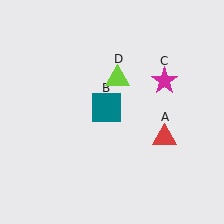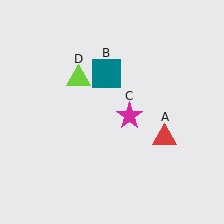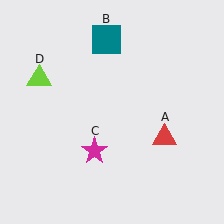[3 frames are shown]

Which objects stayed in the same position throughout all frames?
Red triangle (object A) remained stationary.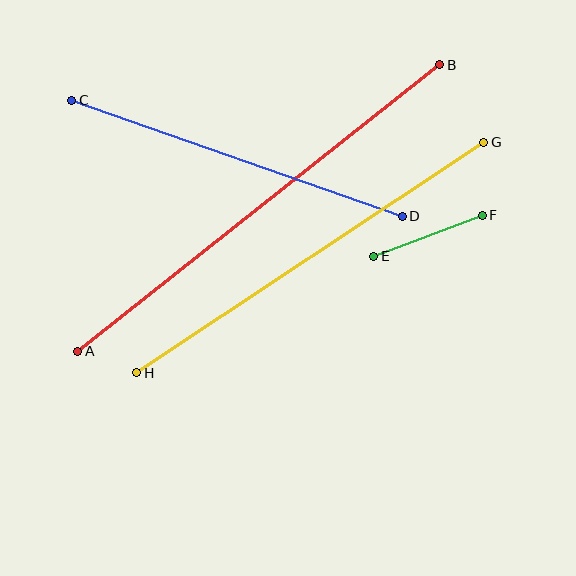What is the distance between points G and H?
The distance is approximately 417 pixels.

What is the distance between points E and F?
The distance is approximately 116 pixels.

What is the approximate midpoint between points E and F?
The midpoint is at approximately (428, 236) pixels.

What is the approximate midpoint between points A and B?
The midpoint is at approximately (259, 208) pixels.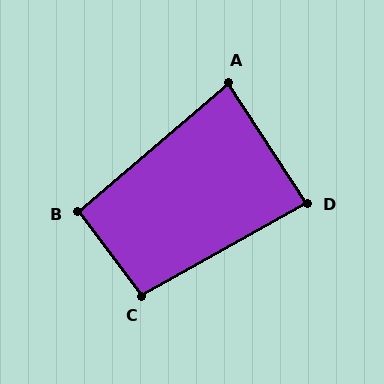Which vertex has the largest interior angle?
C, at approximately 98 degrees.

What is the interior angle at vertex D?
Approximately 86 degrees (approximately right).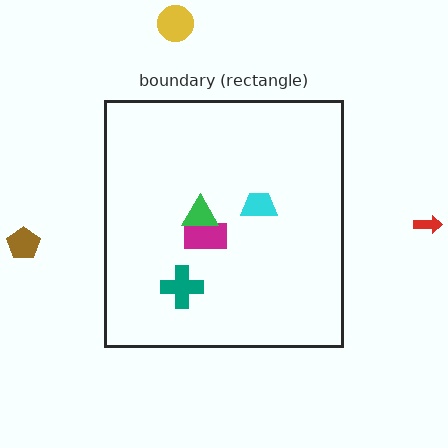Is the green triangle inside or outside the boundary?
Inside.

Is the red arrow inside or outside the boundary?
Outside.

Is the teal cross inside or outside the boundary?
Inside.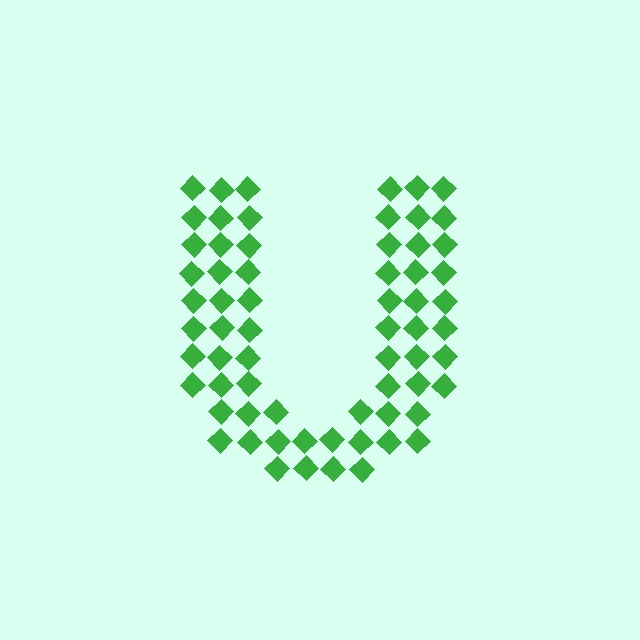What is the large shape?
The large shape is the letter U.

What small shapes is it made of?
It is made of small diamonds.